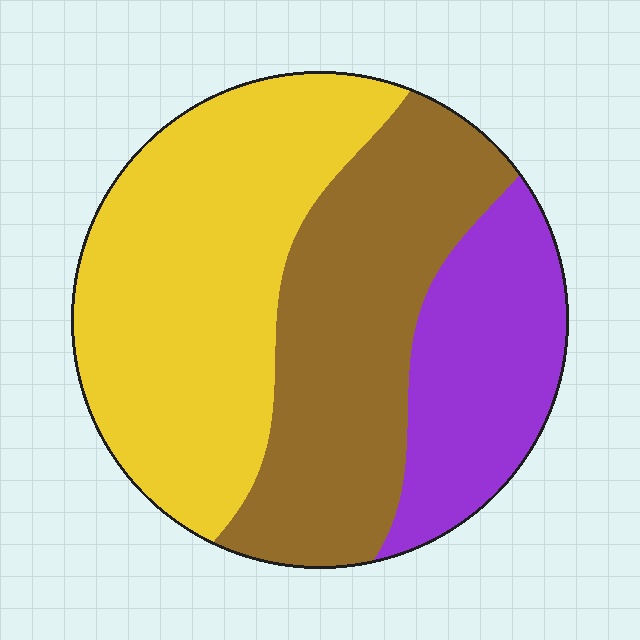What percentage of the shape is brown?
Brown takes up about one third (1/3) of the shape.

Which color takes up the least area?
Purple, at roughly 20%.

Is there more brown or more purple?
Brown.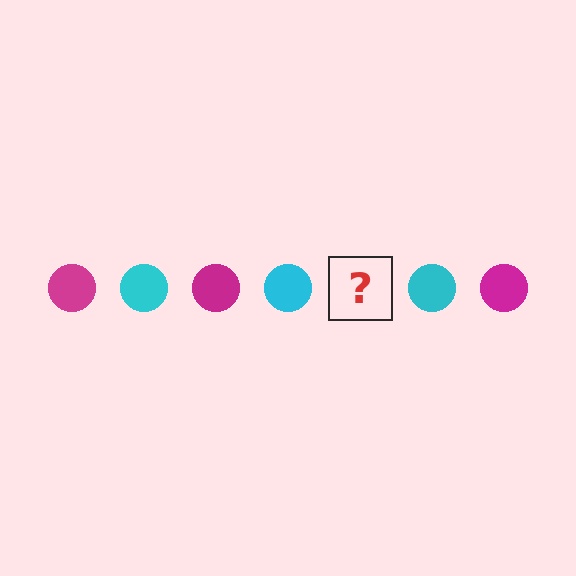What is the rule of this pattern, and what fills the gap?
The rule is that the pattern cycles through magenta, cyan circles. The gap should be filled with a magenta circle.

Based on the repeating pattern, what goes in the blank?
The blank should be a magenta circle.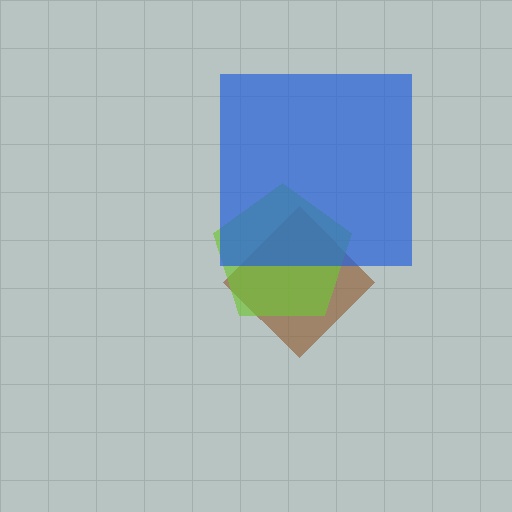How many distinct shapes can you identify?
There are 3 distinct shapes: a brown diamond, a lime pentagon, a blue square.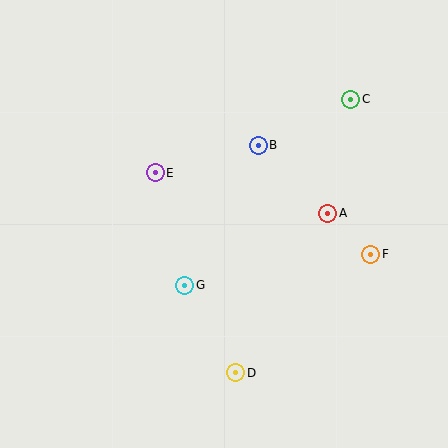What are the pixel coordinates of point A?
Point A is at (328, 213).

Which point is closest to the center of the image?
Point G at (185, 285) is closest to the center.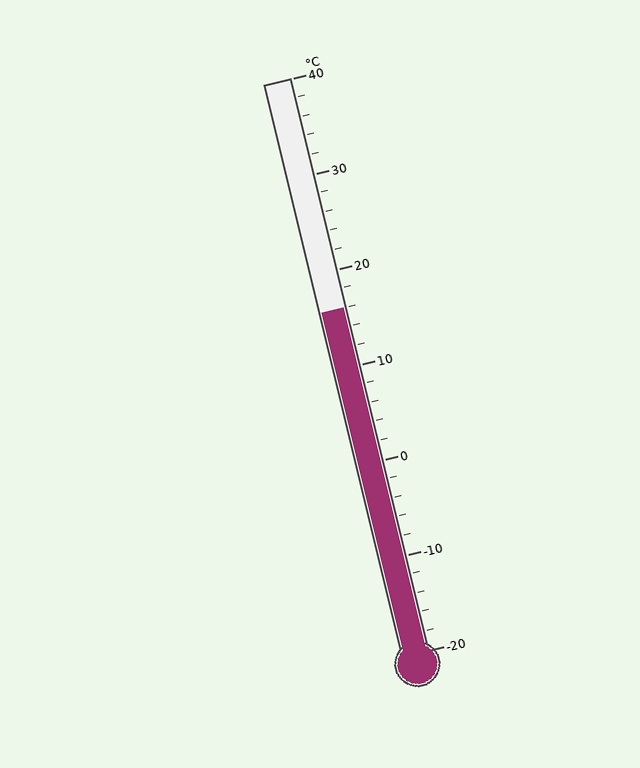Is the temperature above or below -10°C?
The temperature is above -10°C.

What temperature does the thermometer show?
The thermometer shows approximately 16°C.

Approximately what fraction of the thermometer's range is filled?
The thermometer is filled to approximately 60% of its range.